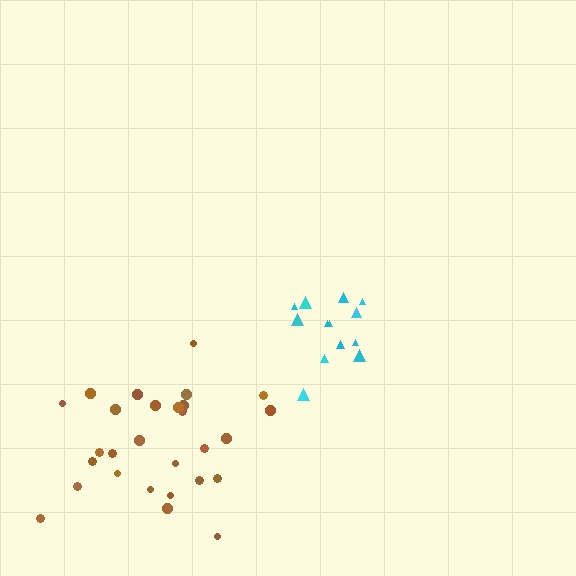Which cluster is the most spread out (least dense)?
Brown.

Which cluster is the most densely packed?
Cyan.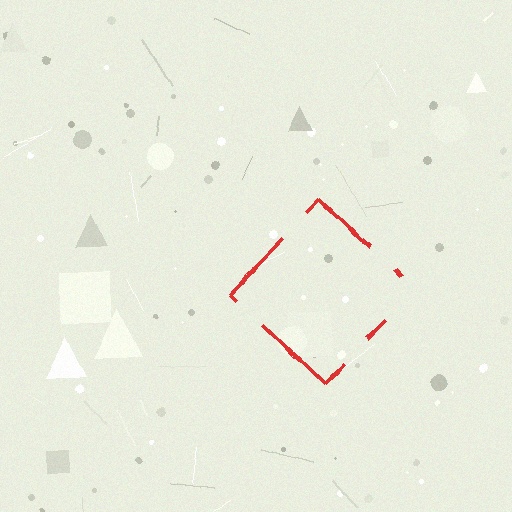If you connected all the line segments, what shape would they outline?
They would outline a diamond.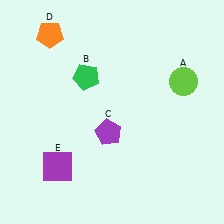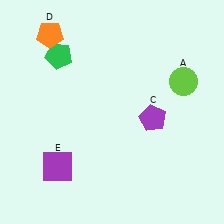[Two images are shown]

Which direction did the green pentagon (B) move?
The green pentagon (B) moved left.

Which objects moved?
The objects that moved are: the green pentagon (B), the purple pentagon (C).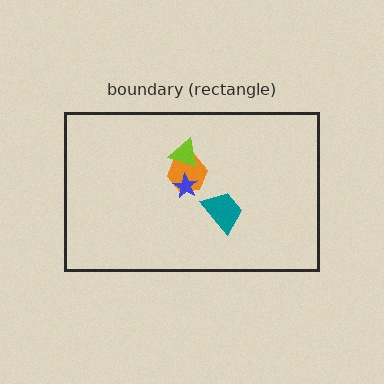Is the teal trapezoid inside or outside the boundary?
Inside.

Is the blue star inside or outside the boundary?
Inside.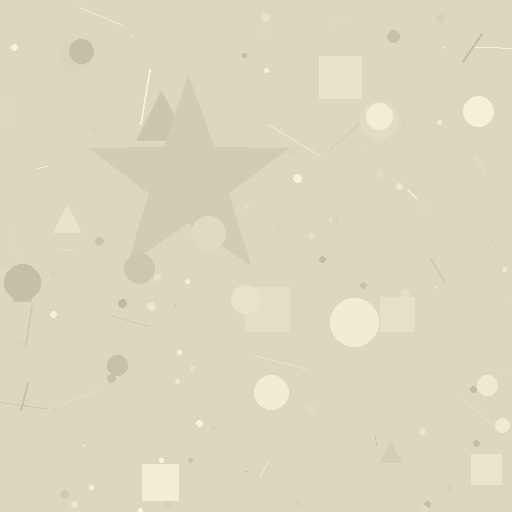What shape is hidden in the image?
A star is hidden in the image.